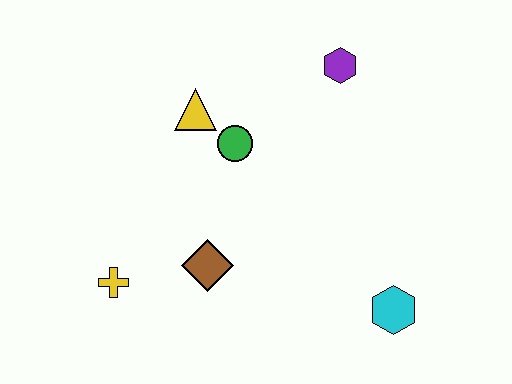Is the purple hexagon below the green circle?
No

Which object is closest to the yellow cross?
The brown diamond is closest to the yellow cross.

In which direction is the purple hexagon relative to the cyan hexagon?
The purple hexagon is above the cyan hexagon.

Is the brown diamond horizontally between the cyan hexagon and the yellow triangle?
Yes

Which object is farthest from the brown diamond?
The purple hexagon is farthest from the brown diamond.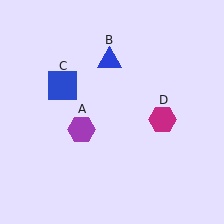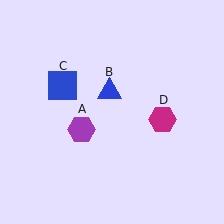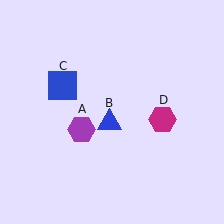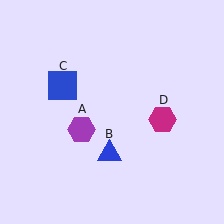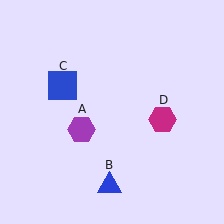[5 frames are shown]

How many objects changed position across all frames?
1 object changed position: blue triangle (object B).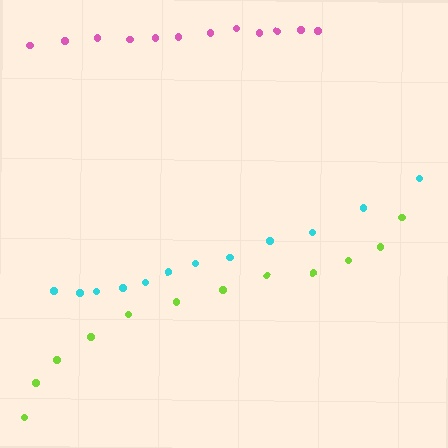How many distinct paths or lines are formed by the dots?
There are 3 distinct paths.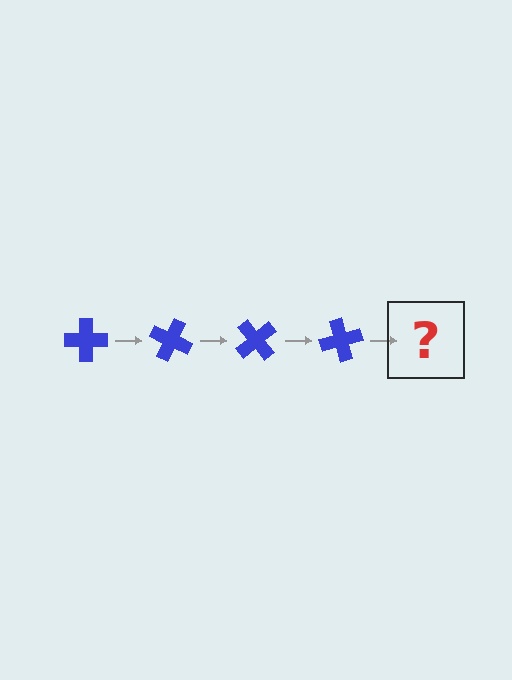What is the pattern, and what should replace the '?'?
The pattern is that the cross rotates 25 degrees each step. The '?' should be a blue cross rotated 100 degrees.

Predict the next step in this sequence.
The next step is a blue cross rotated 100 degrees.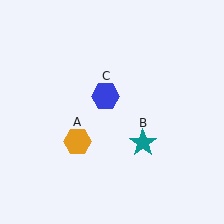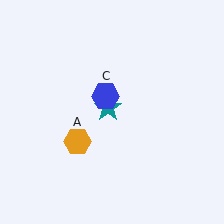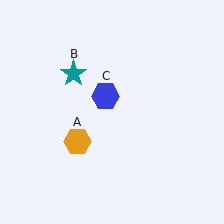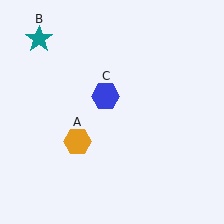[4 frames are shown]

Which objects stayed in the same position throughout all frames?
Orange hexagon (object A) and blue hexagon (object C) remained stationary.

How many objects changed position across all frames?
1 object changed position: teal star (object B).